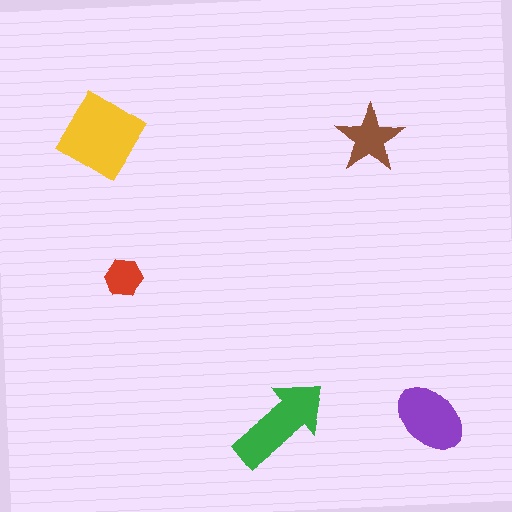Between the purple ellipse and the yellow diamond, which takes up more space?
The yellow diamond.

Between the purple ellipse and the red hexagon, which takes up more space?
The purple ellipse.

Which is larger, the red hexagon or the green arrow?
The green arrow.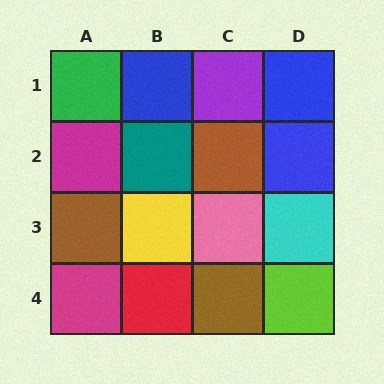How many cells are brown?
3 cells are brown.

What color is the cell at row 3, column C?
Pink.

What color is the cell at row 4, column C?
Brown.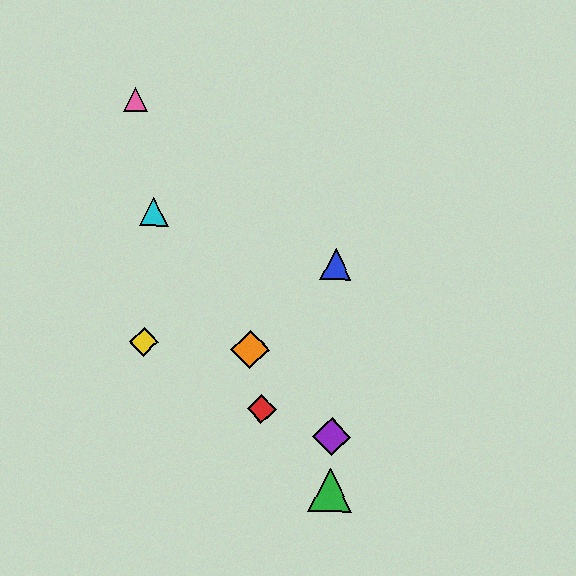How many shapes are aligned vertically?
3 shapes (the blue triangle, the green triangle, the purple diamond) are aligned vertically.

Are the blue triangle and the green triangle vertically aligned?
Yes, both are at x≈336.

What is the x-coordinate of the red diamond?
The red diamond is at x≈262.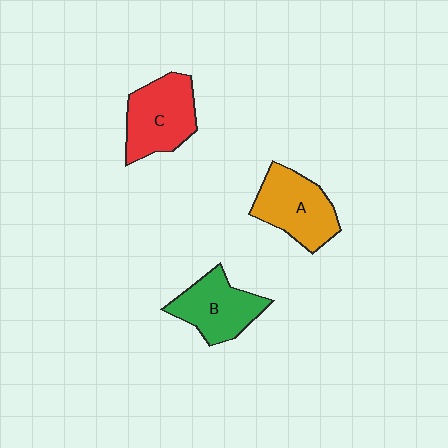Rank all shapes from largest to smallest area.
From largest to smallest: C (red), A (orange), B (green).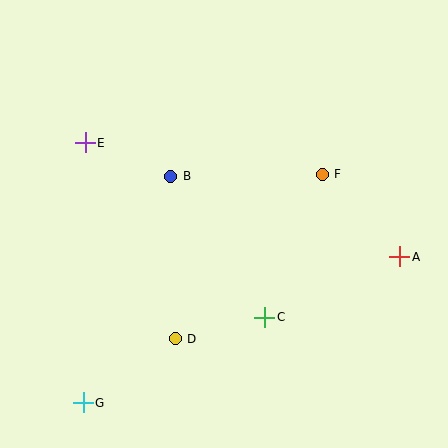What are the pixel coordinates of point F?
Point F is at (322, 174).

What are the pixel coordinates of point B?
Point B is at (171, 176).